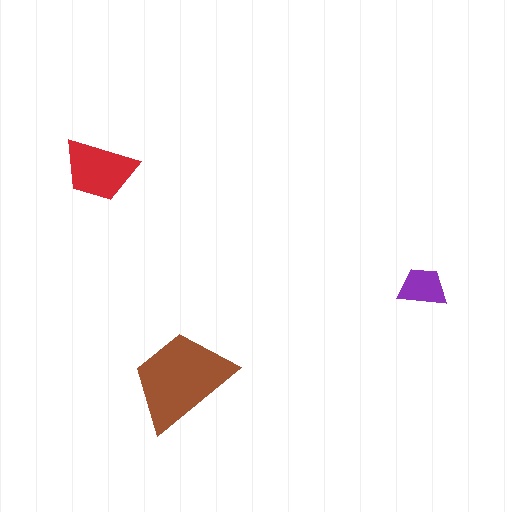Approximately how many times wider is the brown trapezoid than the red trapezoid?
About 1.5 times wider.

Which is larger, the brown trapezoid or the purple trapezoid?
The brown one.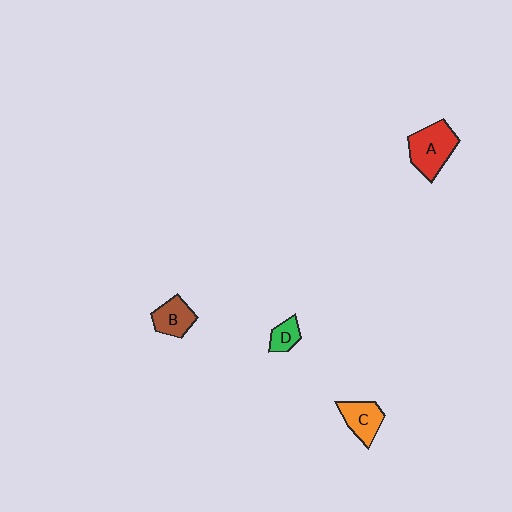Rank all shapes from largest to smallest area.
From largest to smallest: A (red), C (orange), B (brown), D (green).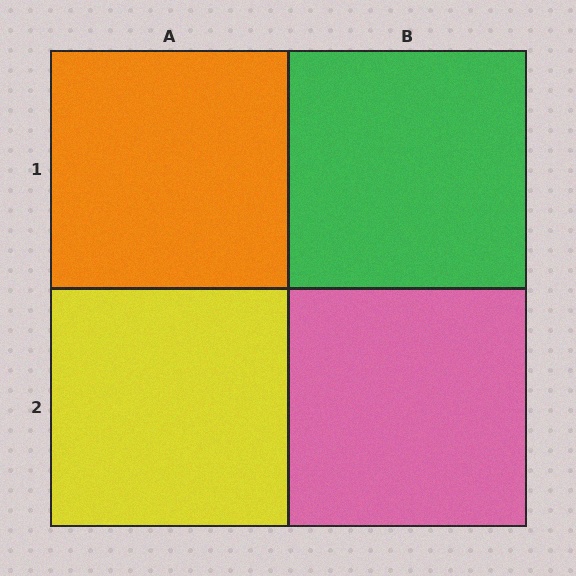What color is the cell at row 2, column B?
Pink.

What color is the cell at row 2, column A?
Yellow.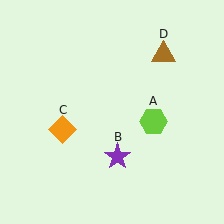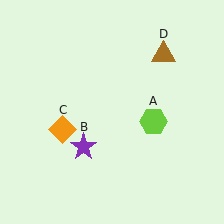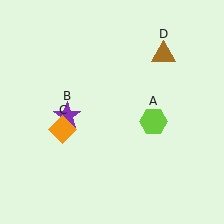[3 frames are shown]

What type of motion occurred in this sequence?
The purple star (object B) rotated clockwise around the center of the scene.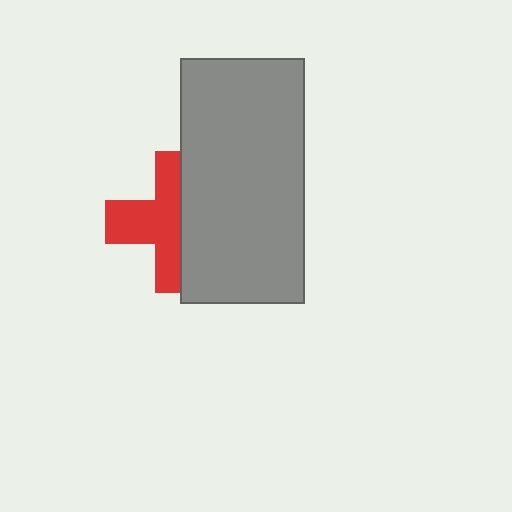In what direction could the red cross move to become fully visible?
The red cross could move left. That would shift it out from behind the gray rectangle entirely.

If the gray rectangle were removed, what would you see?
You would see the complete red cross.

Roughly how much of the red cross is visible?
About half of it is visible (roughly 54%).